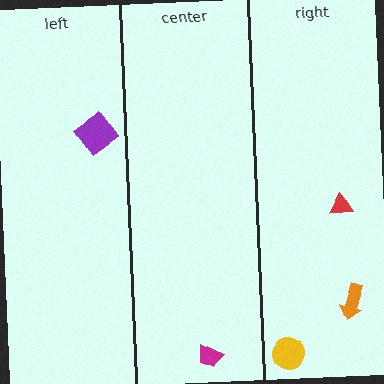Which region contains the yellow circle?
The right region.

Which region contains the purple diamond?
The left region.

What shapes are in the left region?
The purple diamond.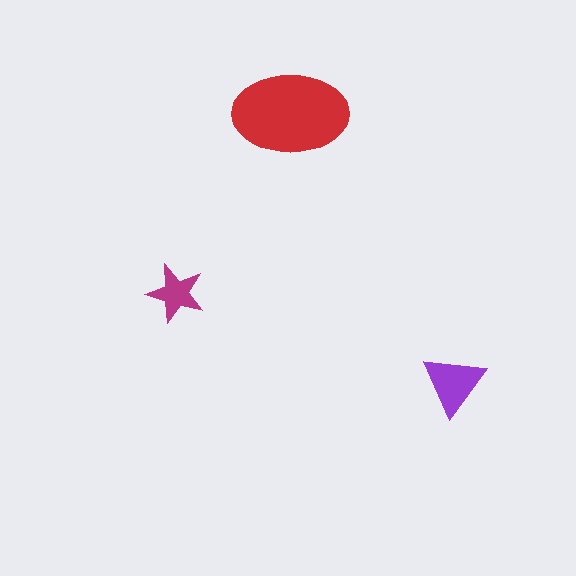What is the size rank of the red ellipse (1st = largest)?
1st.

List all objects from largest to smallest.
The red ellipse, the purple triangle, the magenta star.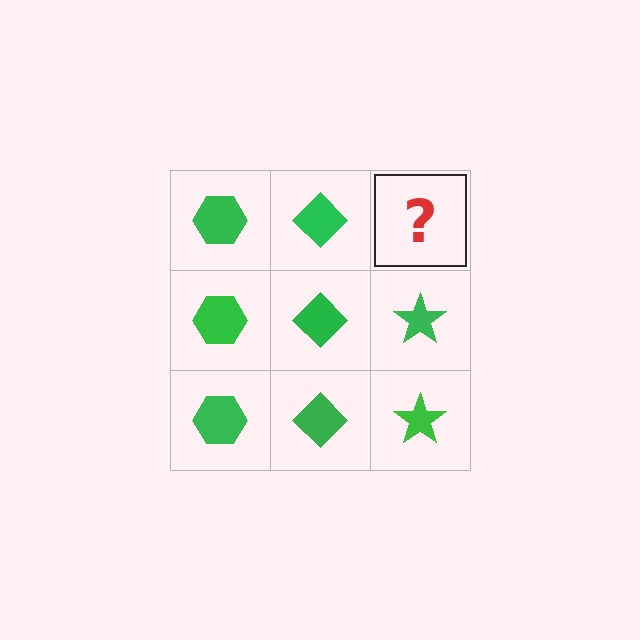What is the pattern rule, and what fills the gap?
The rule is that each column has a consistent shape. The gap should be filled with a green star.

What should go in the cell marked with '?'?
The missing cell should contain a green star.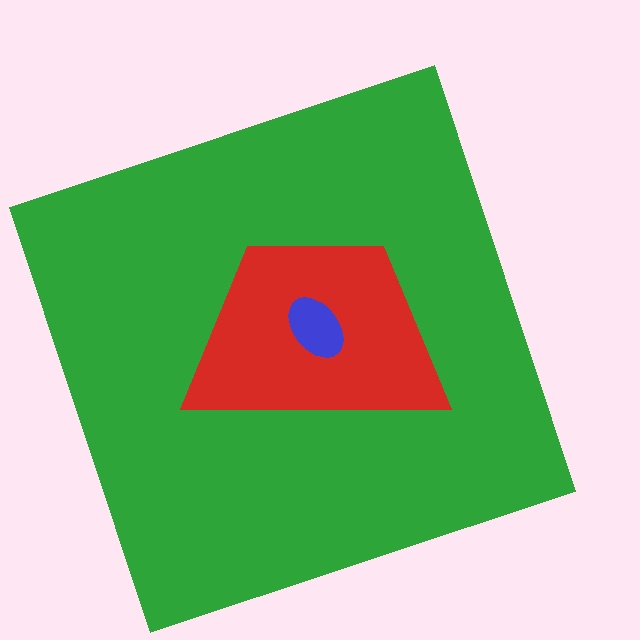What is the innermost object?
The blue ellipse.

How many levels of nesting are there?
3.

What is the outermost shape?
The green square.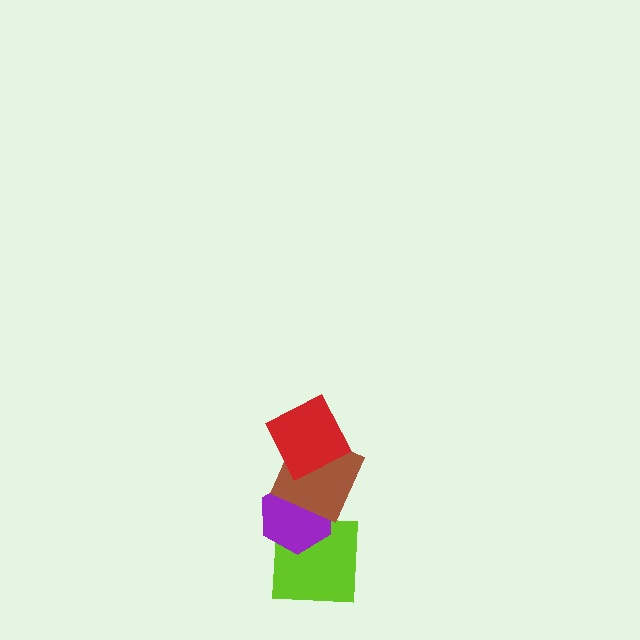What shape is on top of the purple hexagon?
The brown square is on top of the purple hexagon.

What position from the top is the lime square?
The lime square is 4th from the top.